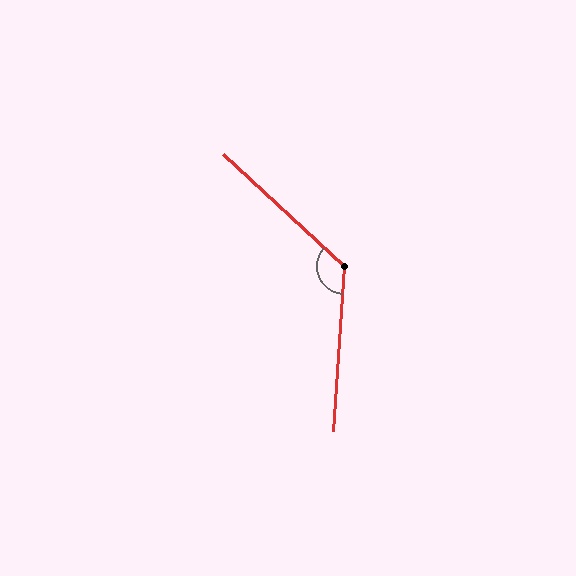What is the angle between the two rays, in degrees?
Approximately 129 degrees.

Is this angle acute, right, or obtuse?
It is obtuse.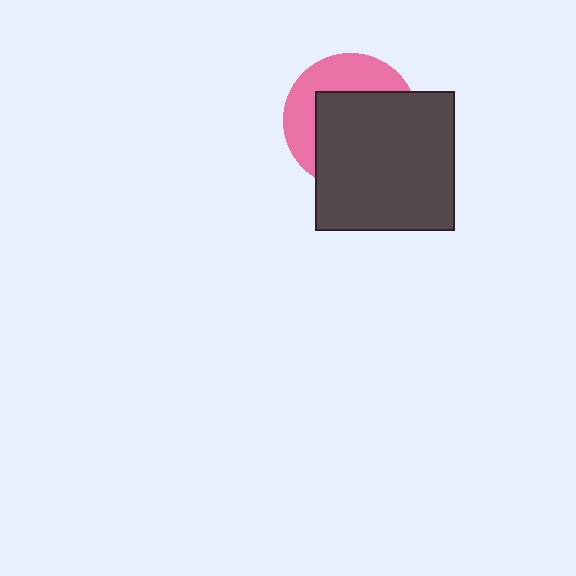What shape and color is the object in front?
The object in front is a dark gray square.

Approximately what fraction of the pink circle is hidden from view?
Roughly 61% of the pink circle is hidden behind the dark gray square.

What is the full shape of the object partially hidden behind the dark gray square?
The partially hidden object is a pink circle.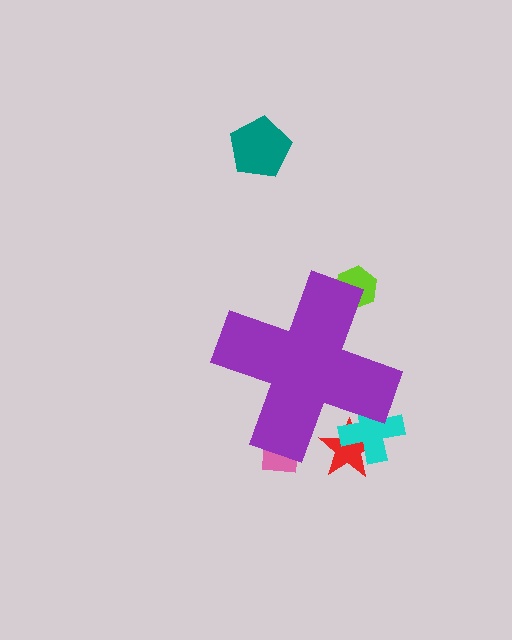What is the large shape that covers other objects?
A purple cross.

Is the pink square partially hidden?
Yes, the pink square is partially hidden behind the purple cross.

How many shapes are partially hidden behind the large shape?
4 shapes are partially hidden.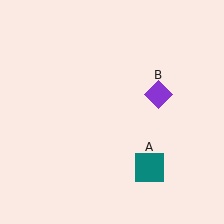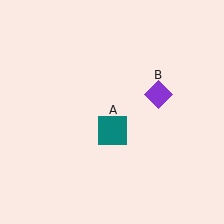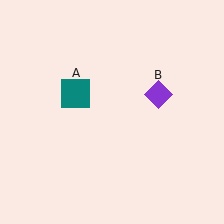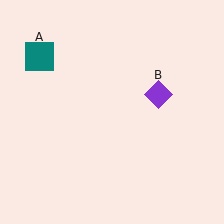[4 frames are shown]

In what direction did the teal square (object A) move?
The teal square (object A) moved up and to the left.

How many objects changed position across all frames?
1 object changed position: teal square (object A).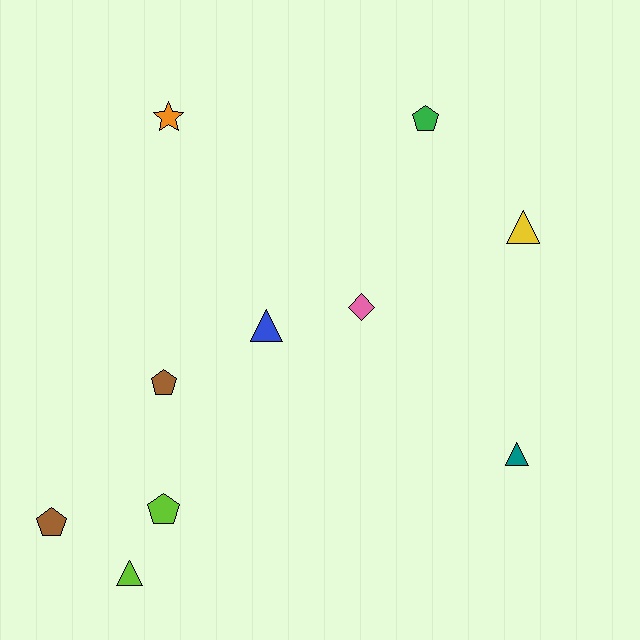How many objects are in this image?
There are 10 objects.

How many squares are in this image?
There are no squares.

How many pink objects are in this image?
There is 1 pink object.